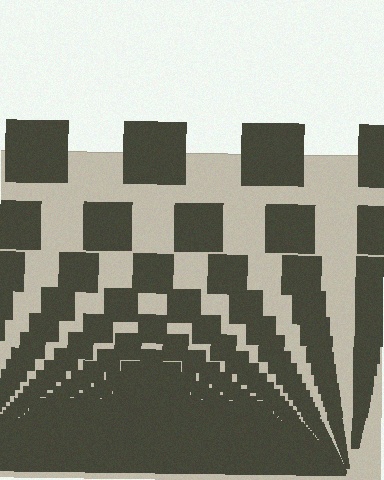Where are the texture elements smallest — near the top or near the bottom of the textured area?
Near the bottom.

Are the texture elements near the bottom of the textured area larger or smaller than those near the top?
Smaller. The gradient is inverted — elements near the bottom are smaller and denser.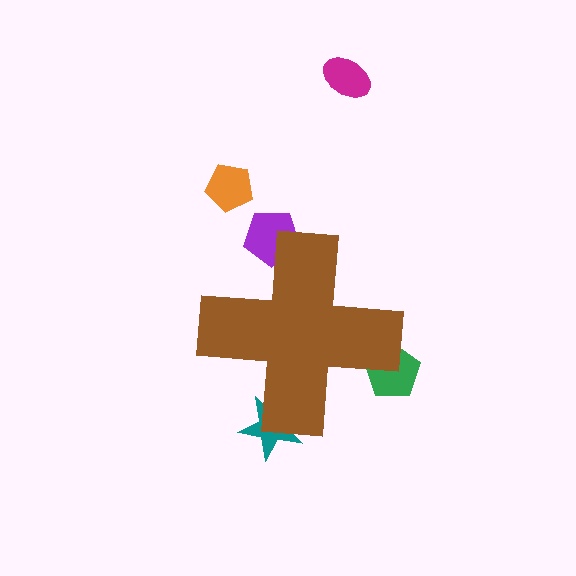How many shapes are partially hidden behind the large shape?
3 shapes are partially hidden.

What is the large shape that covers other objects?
A brown cross.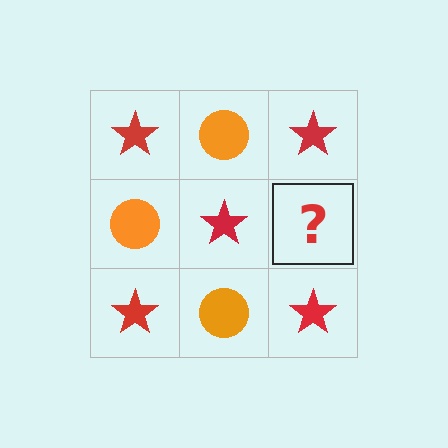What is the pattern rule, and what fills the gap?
The rule is that it alternates red star and orange circle in a checkerboard pattern. The gap should be filled with an orange circle.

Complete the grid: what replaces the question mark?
The question mark should be replaced with an orange circle.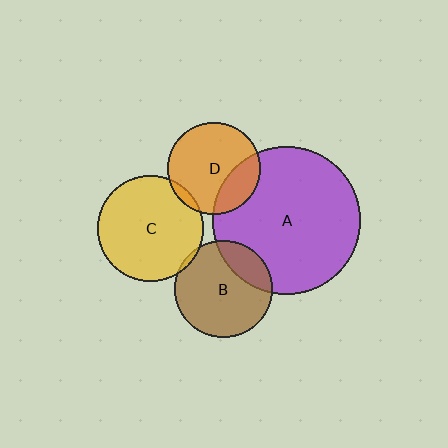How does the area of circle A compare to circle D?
Approximately 2.5 times.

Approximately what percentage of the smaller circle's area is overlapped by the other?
Approximately 5%.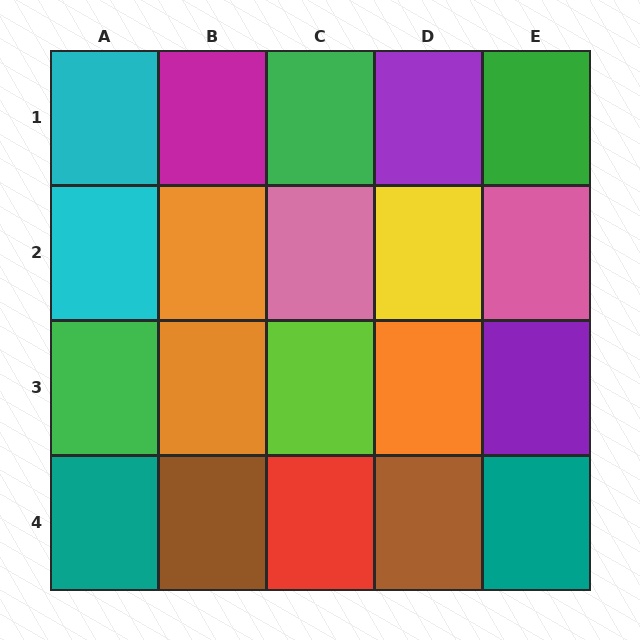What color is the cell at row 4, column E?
Teal.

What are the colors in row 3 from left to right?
Green, orange, lime, orange, purple.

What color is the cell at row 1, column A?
Cyan.